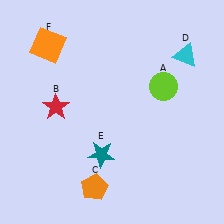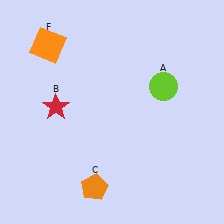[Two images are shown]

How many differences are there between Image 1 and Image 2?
There are 2 differences between the two images.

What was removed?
The cyan triangle (D), the teal star (E) were removed in Image 2.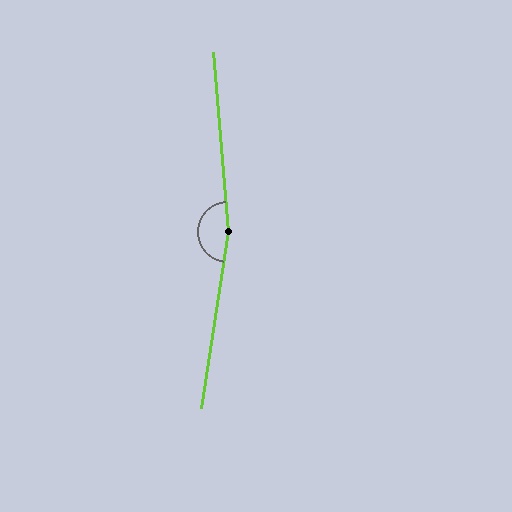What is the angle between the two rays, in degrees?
Approximately 167 degrees.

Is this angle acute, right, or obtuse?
It is obtuse.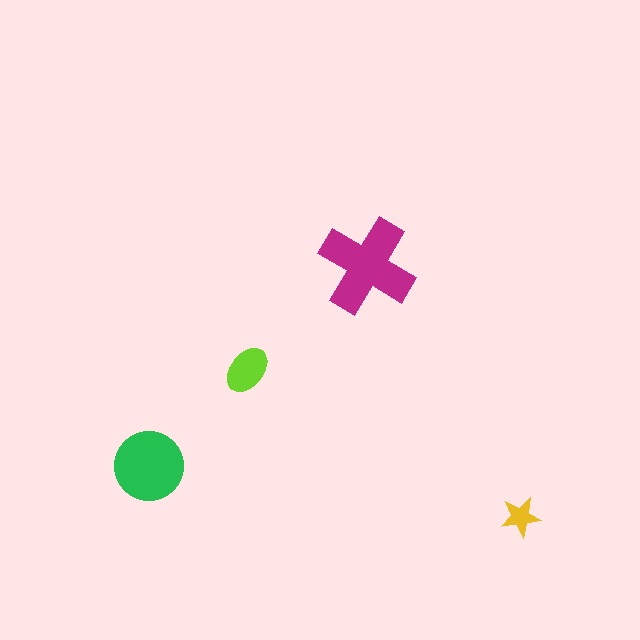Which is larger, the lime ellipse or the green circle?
The green circle.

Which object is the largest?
The magenta cross.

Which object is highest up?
The magenta cross is topmost.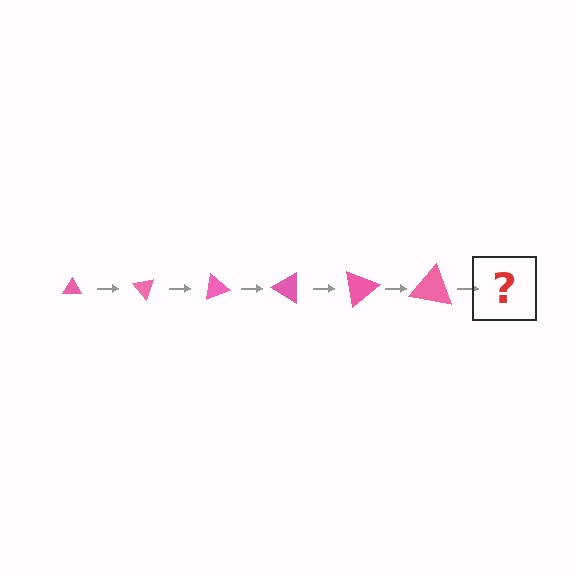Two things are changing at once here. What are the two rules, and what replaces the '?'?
The two rules are that the triangle grows larger each step and it rotates 50 degrees each step. The '?' should be a triangle, larger than the previous one and rotated 300 degrees from the start.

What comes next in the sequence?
The next element should be a triangle, larger than the previous one and rotated 300 degrees from the start.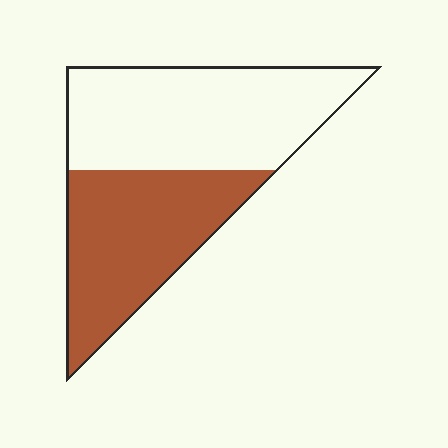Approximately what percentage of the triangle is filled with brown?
Approximately 45%.